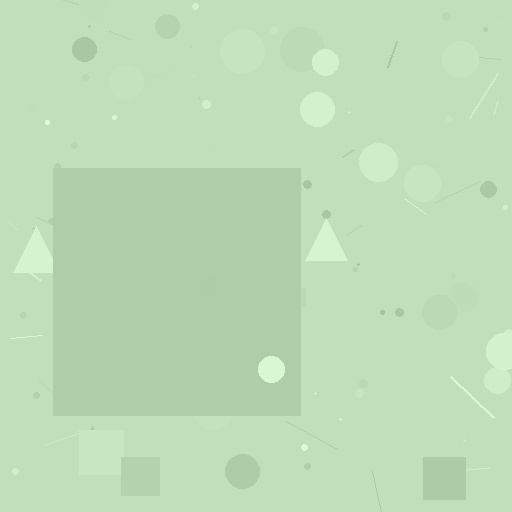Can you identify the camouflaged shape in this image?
The camouflaged shape is a square.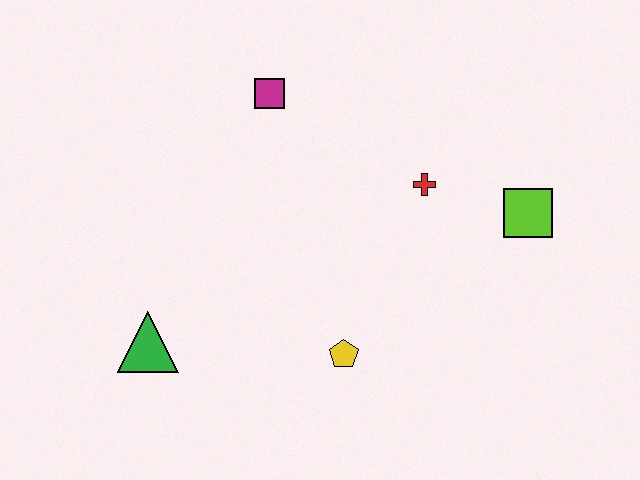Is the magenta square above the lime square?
Yes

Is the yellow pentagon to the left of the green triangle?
No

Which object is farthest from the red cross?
The green triangle is farthest from the red cross.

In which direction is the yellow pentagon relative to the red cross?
The yellow pentagon is below the red cross.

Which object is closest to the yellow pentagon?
The red cross is closest to the yellow pentagon.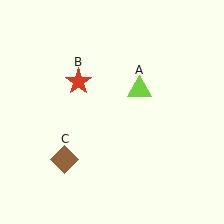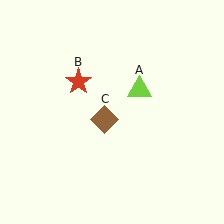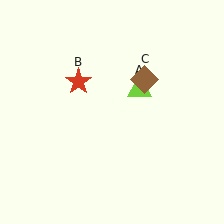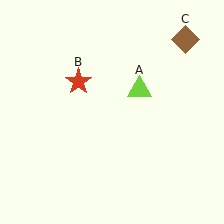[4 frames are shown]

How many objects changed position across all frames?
1 object changed position: brown diamond (object C).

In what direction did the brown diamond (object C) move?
The brown diamond (object C) moved up and to the right.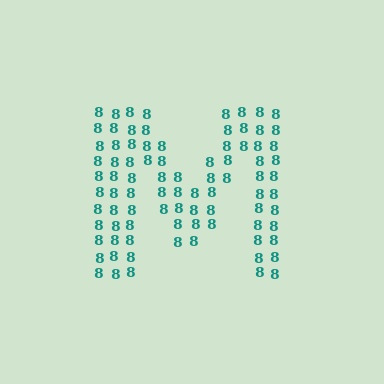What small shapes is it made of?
It is made of small digit 8's.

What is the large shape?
The large shape is the letter M.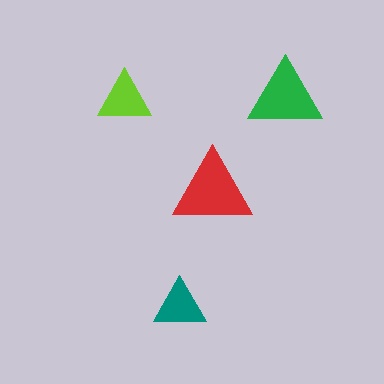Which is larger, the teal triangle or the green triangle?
The green one.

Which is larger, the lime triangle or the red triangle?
The red one.